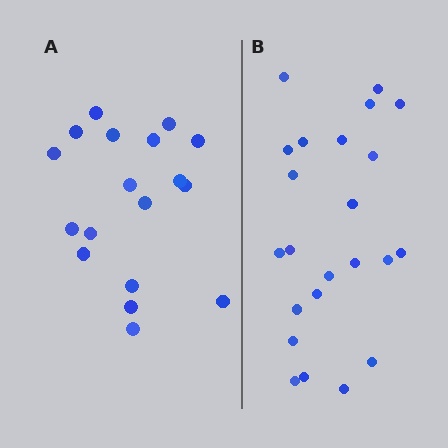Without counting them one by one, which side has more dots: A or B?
Region B (the right region) has more dots.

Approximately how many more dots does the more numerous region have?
Region B has about 5 more dots than region A.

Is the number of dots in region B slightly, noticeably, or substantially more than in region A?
Region B has noticeably more, but not dramatically so. The ratio is roughly 1.3 to 1.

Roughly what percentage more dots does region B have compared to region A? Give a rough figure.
About 30% more.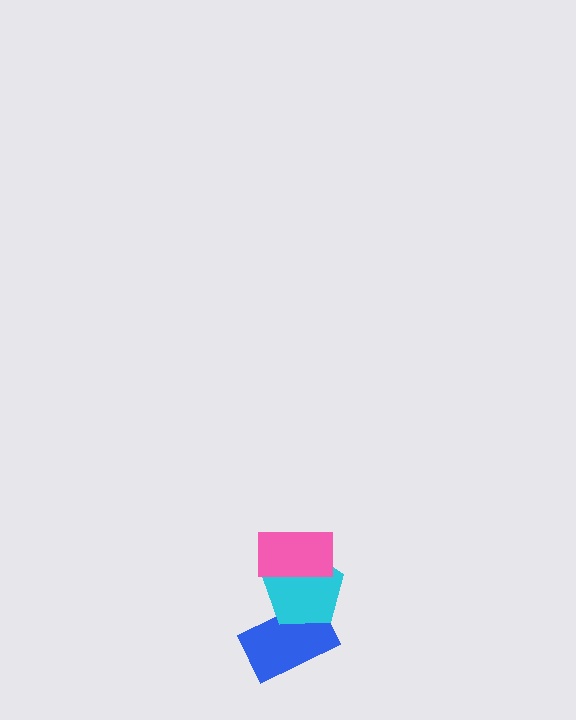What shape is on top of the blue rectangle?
The cyan pentagon is on top of the blue rectangle.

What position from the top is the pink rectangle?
The pink rectangle is 1st from the top.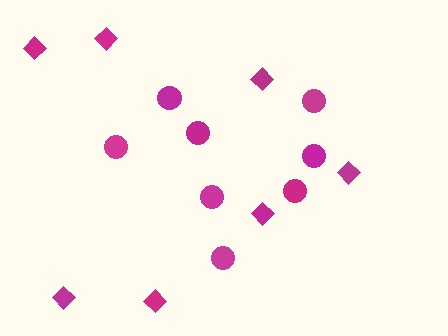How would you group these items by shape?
There are 2 groups: one group of circles (8) and one group of diamonds (7).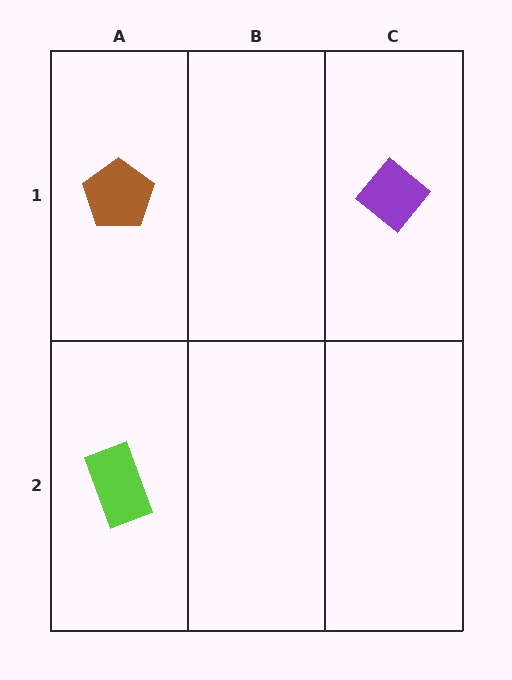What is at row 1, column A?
A brown pentagon.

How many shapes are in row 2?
1 shape.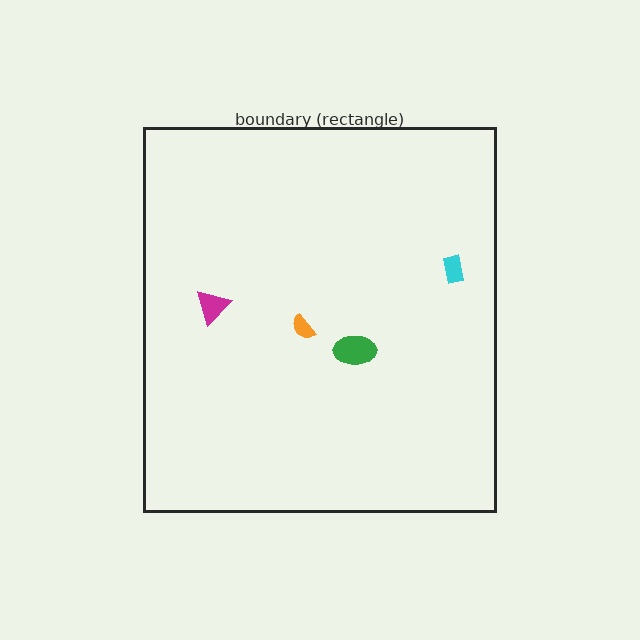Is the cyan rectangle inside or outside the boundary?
Inside.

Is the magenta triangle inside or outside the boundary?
Inside.